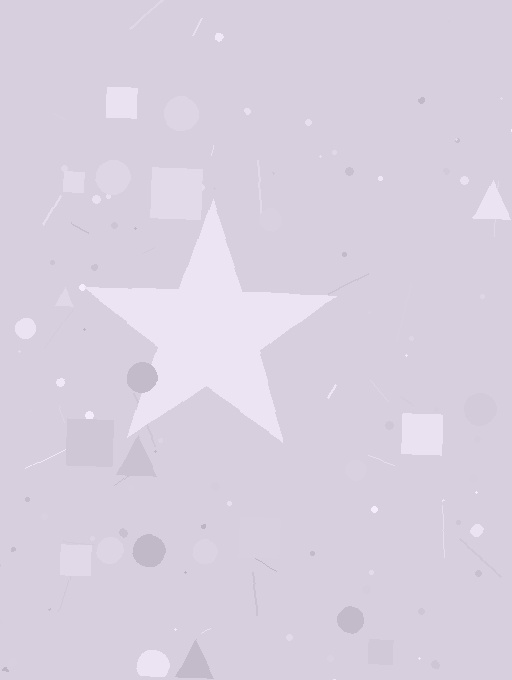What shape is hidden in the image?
A star is hidden in the image.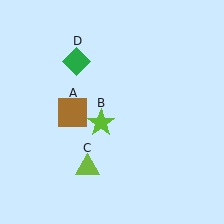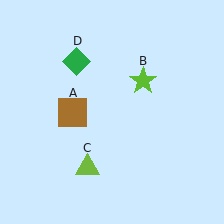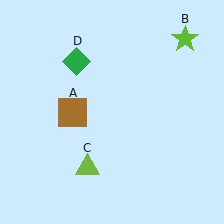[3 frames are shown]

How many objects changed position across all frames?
1 object changed position: lime star (object B).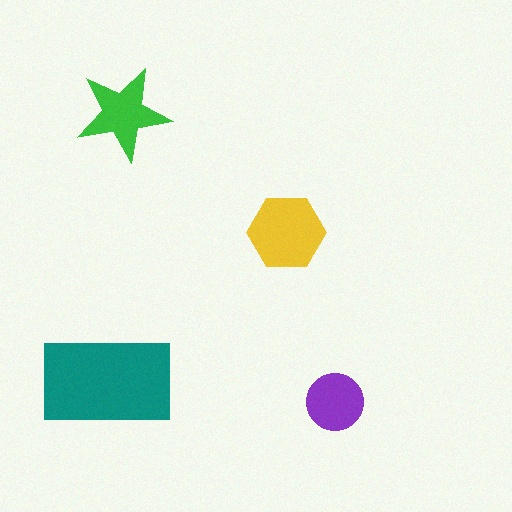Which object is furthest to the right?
The purple circle is rightmost.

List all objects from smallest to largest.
The purple circle, the green star, the yellow hexagon, the teal rectangle.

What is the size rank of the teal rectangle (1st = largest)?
1st.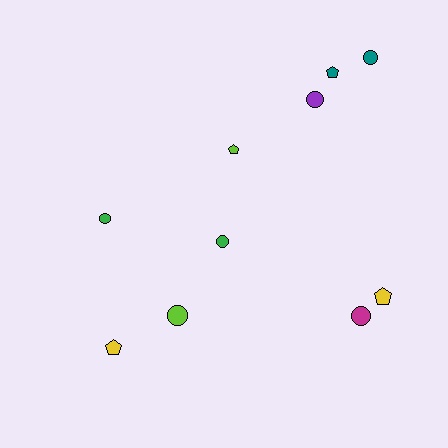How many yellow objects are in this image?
There are 2 yellow objects.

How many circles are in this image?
There are 6 circles.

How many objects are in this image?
There are 10 objects.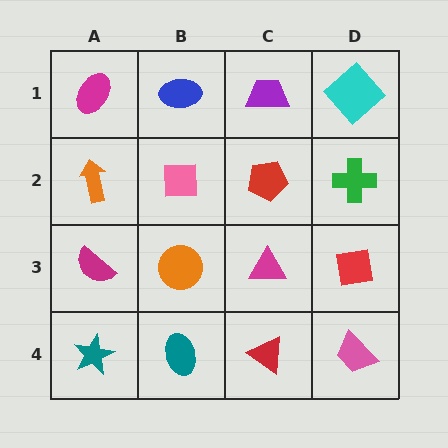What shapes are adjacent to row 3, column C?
A red pentagon (row 2, column C), a red triangle (row 4, column C), an orange circle (row 3, column B), a red square (row 3, column D).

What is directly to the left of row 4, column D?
A red triangle.